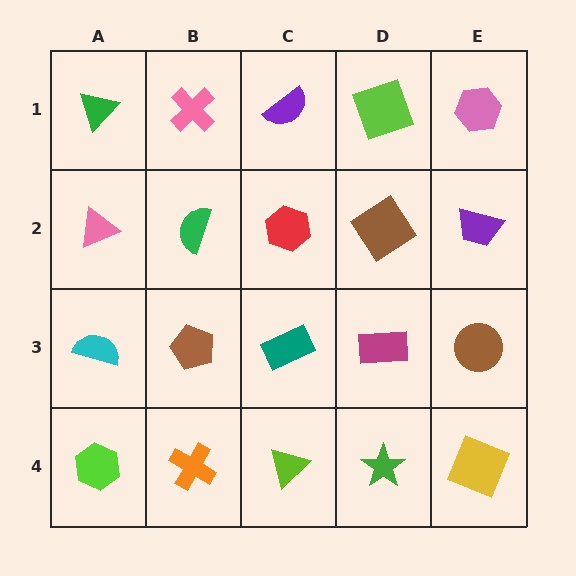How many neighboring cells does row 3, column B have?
4.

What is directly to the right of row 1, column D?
A pink hexagon.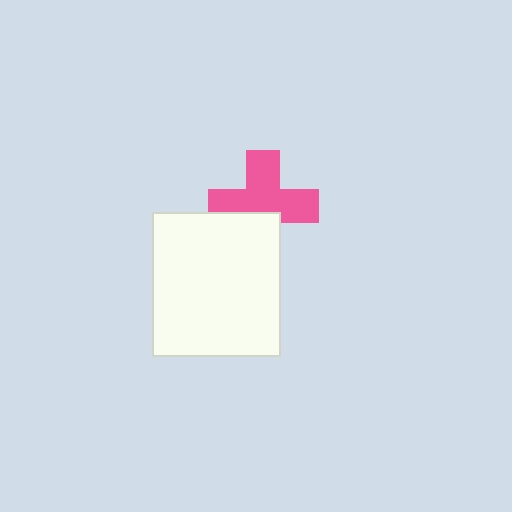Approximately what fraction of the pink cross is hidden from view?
Roughly 34% of the pink cross is hidden behind the white rectangle.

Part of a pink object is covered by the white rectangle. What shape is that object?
It is a cross.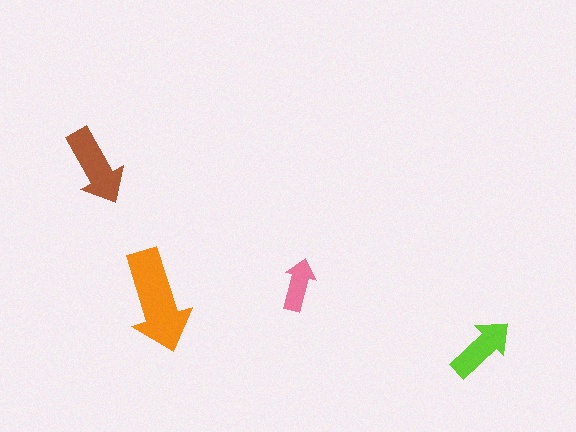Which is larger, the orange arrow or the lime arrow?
The orange one.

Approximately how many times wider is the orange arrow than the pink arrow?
About 2 times wider.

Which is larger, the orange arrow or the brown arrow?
The orange one.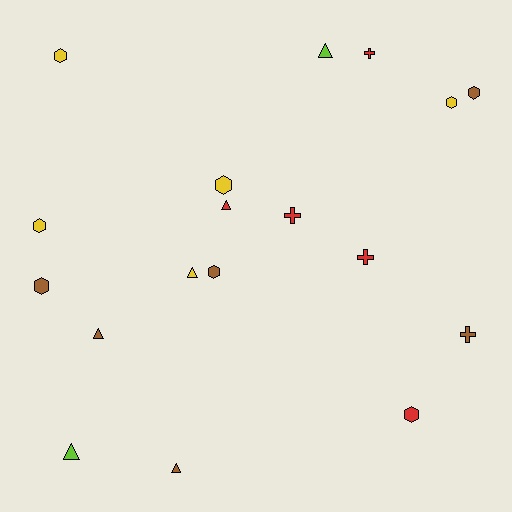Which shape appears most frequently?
Hexagon, with 8 objects.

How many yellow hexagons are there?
There are 4 yellow hexagons.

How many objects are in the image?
There are 18 objects.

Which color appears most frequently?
Brown, with 6 objects.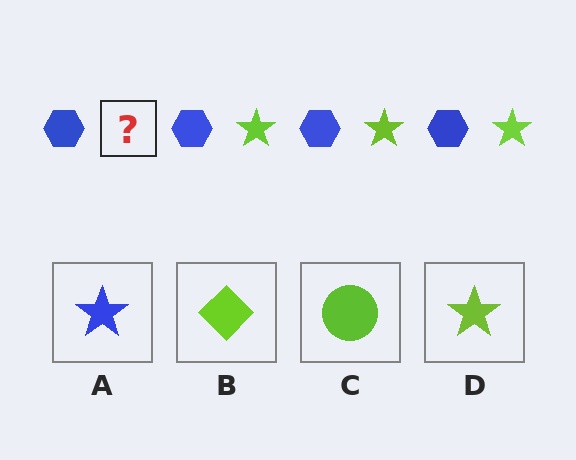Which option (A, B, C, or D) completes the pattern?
D.